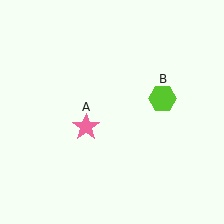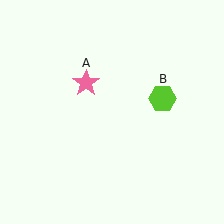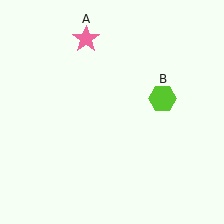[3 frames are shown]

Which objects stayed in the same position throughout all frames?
Lime hexagon (object B) remained stationary.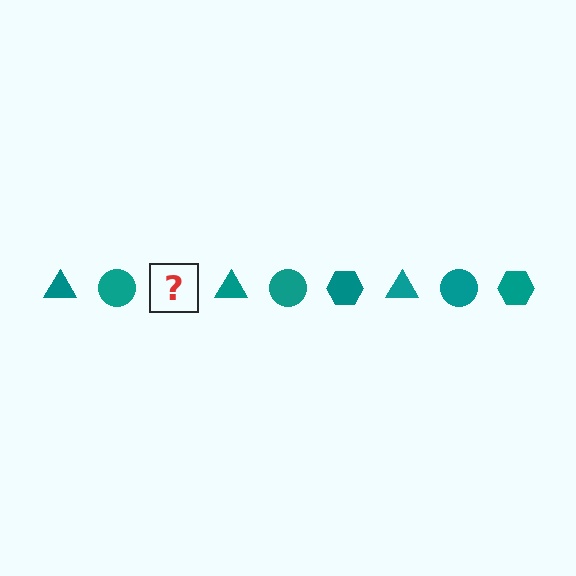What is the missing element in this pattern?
The missing element is a teal hexagon.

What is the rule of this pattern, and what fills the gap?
The rule is that the pattern cycles through triangle, circle, hexagon shapes in teal. The gap should be filled with a teal hexagon.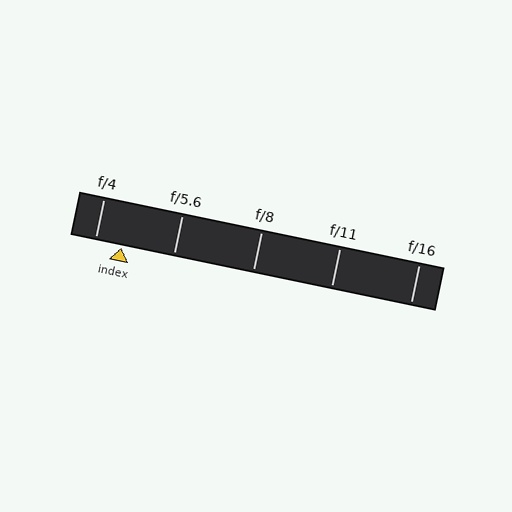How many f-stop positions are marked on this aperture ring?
There are 5 f-stop positions marked.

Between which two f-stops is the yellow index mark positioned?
The index mark is between f/4 and f/5.6.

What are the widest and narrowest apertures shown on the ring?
The widest aperture shown is f/4 and the narrowest is f/16.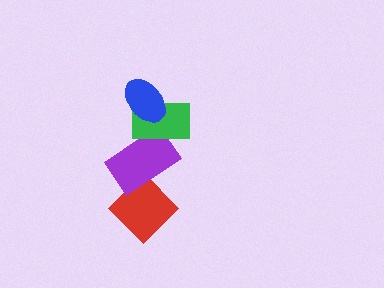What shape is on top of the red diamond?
The purple rectangle is on top of the red diamond.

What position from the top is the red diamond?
The red diamond is 4th from the top.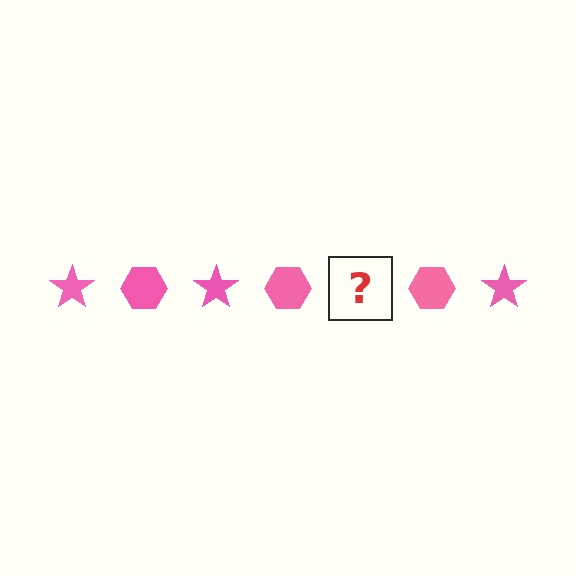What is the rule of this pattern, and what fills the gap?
The rule is that the pattern cycles through star, hexagon shapes in pink. The gap should be filled with a pink star.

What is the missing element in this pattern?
The missing element is a pink star.